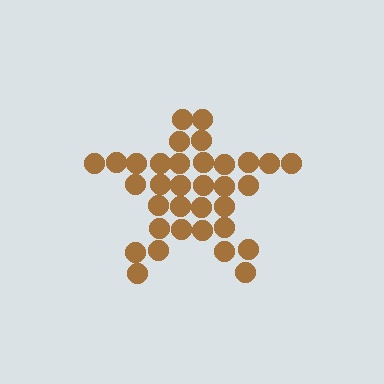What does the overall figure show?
The overall figure shows a star.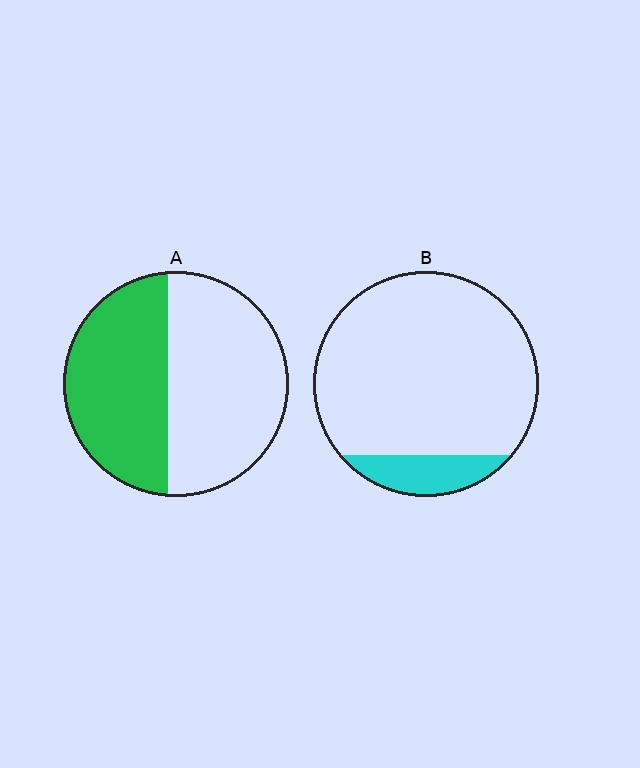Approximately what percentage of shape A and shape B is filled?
A is approximately 45% and B is approximately 15%.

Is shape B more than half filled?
No.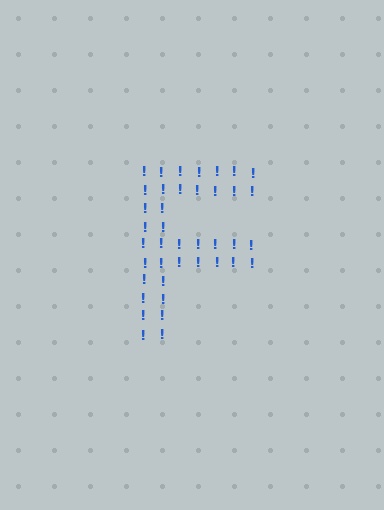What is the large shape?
The large shape is the letter F.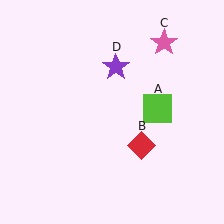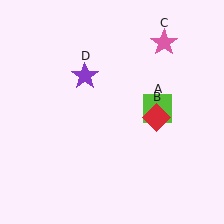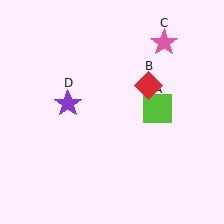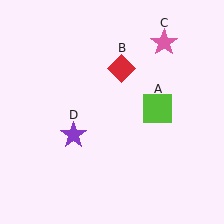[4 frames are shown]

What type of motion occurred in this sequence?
The red diamond (object B), purple star (object D) rotated counterclockwise around the center of the scene.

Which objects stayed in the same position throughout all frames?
Lime square (object A) and pink star (object C) remained stationary.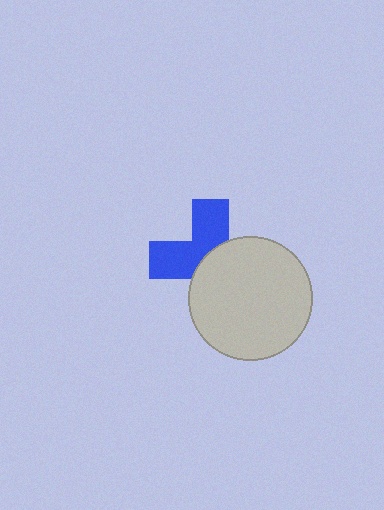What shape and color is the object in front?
The object in front is a light gray circle.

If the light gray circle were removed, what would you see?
You would see the complete blue cross.